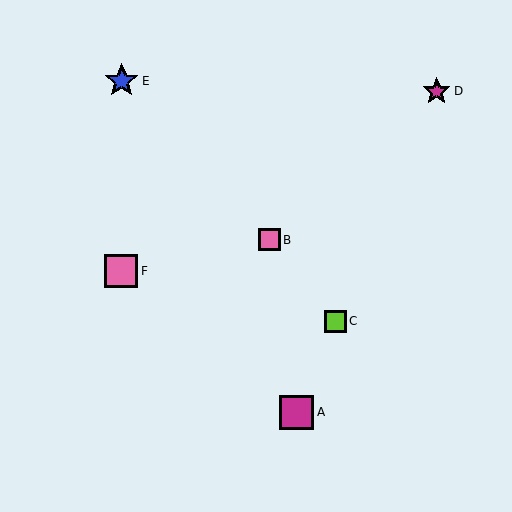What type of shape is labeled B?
Shape B is a pink square.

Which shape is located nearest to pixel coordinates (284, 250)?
The pink square (labeled B) at (269, 240) is nearest to that location.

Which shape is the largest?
The blue star (labeled E) is the largest.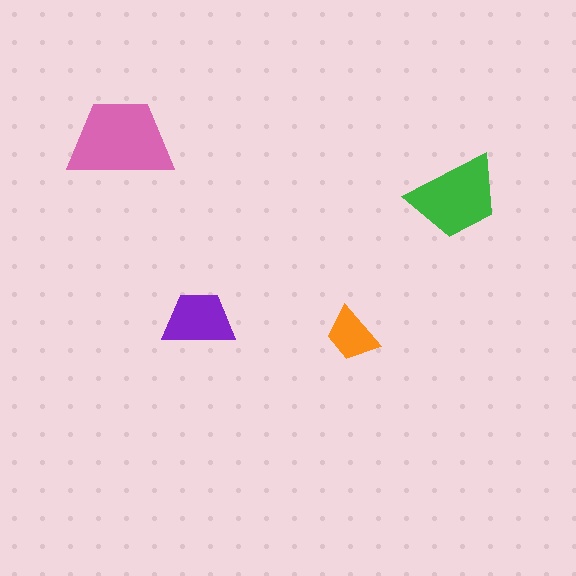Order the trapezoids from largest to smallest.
the pink one, the green one, the purple one, the orange one.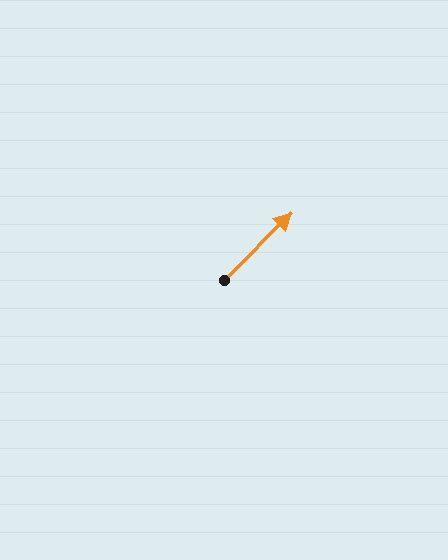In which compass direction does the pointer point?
Northeast.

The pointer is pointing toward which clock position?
Roughly 2 o'clock.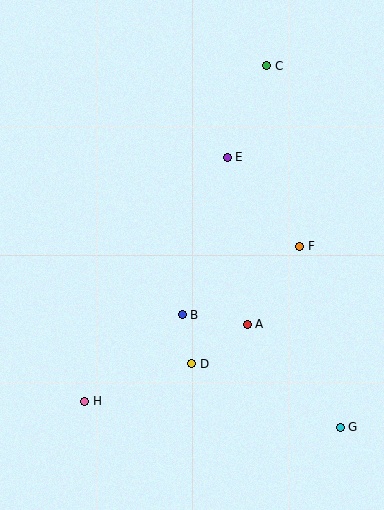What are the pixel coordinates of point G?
Point G is at (340, 427).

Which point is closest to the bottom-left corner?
Point H is closest to the bottom-left corner.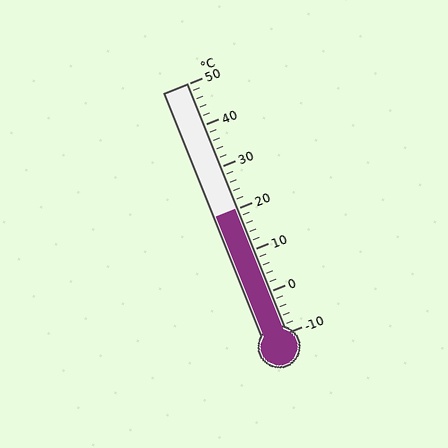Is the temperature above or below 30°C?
The temperature is below 30°C.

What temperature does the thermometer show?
The thermometer shows approximately 20°C.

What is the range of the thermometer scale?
The thermometer scale ranges from -10°C to 50°C.